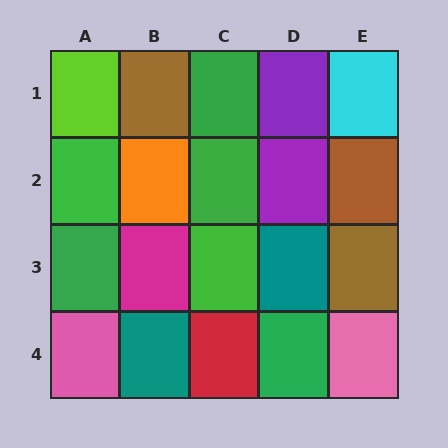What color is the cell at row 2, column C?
Green.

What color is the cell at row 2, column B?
Orange.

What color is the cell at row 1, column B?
Brown.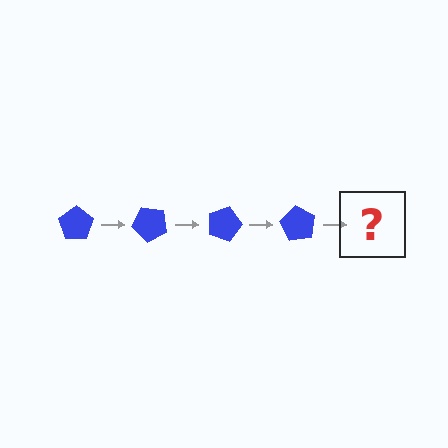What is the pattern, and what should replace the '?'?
The pattern is that the pentagon rotates 45 degrees each step. The '?' should be a blue pentagon rotated 180 degrees.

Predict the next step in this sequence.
The next step is a blue pentagon rotated 180 degrees.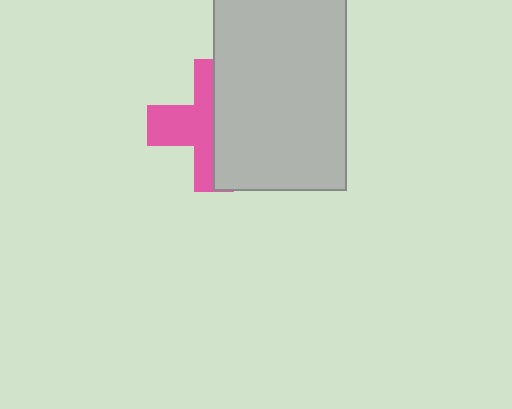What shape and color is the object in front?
The object in front is a light gray rectangle.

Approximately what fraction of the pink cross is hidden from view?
Roughly 50% of the pink cross is hidden behind the light gray rectangle.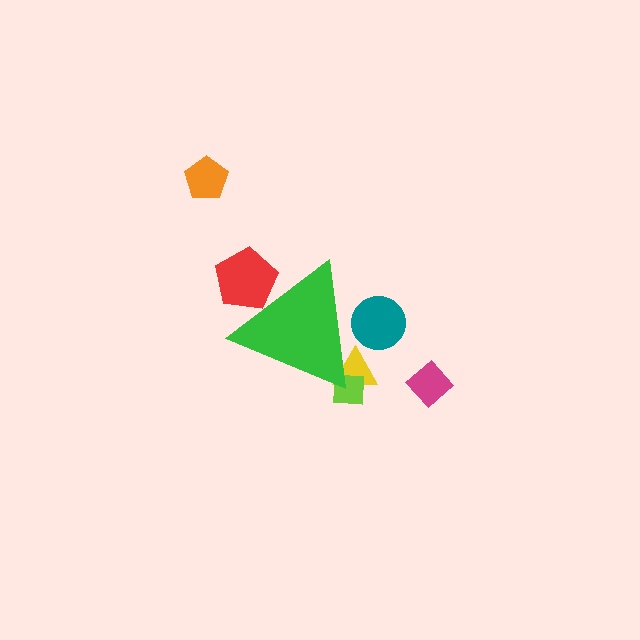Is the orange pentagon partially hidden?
No, the orange pentagon is fully visible.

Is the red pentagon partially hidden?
Yes, the red pentagon is partially hidden behind the green triangle.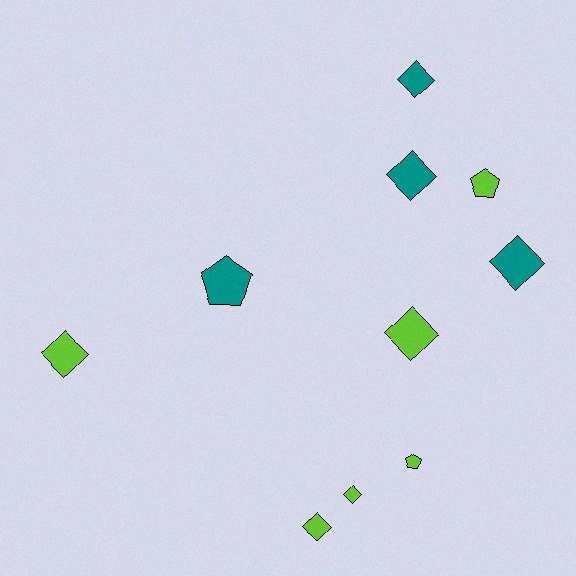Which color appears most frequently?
Lime, with 6 objects.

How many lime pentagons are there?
There are 2 lime pentagons.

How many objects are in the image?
There are 10 objects.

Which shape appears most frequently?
Diamond, with 7 objects.